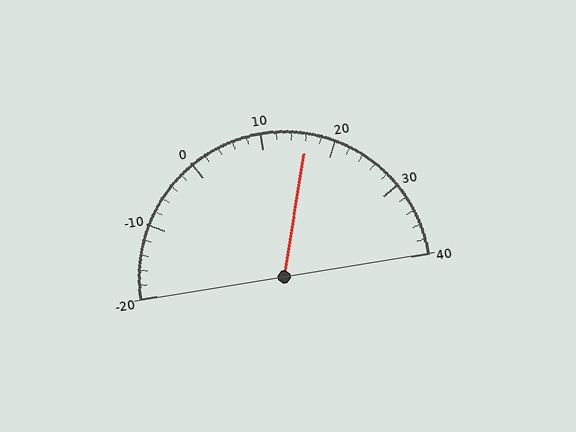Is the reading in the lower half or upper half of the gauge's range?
The reading is in the upper half of the range (-20 to 40).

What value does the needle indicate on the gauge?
The needle indicates approximately 16.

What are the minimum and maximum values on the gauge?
The gauge ranges from -20 to 40.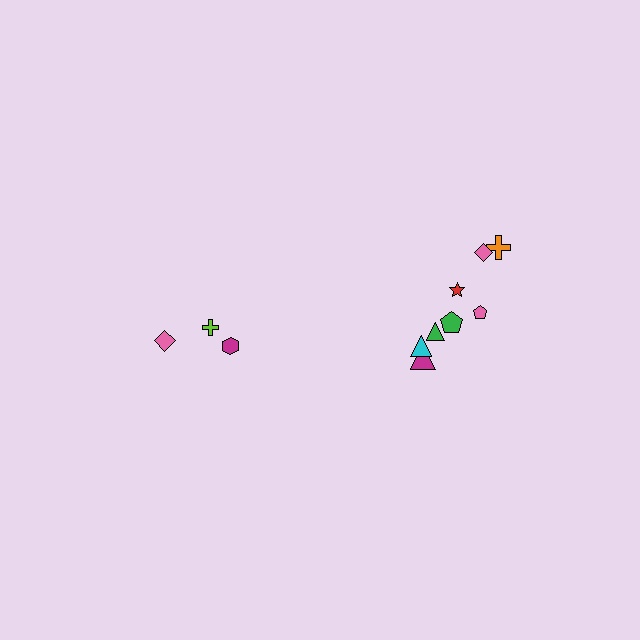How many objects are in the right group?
There are 8 objects.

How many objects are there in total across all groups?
There are 11 objects.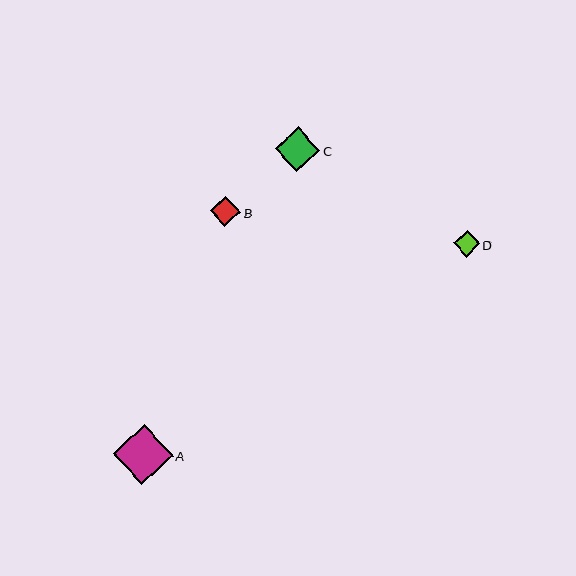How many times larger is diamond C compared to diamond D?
Diamond C is approximately 1.7 times the size of diamond D.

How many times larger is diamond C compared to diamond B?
Diamond C is approximately 1.5 times the size of diamond B.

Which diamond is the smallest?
Diamond D is the smallest with a size of approximately 26 pixels.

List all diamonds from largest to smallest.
From largest to smallest: A, C, B, D.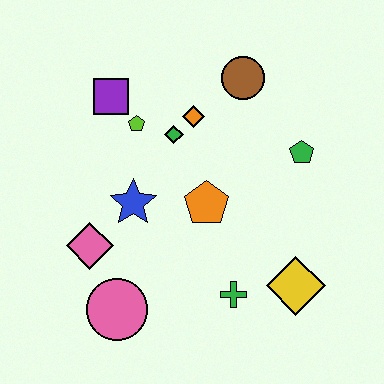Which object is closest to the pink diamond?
The blue star is closest to the pink diamond.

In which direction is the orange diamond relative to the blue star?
The orange diamond is above the blue star.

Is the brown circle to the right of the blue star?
Yes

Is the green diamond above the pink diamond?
Yes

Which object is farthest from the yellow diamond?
The purple square is farthest from the yellow diamond.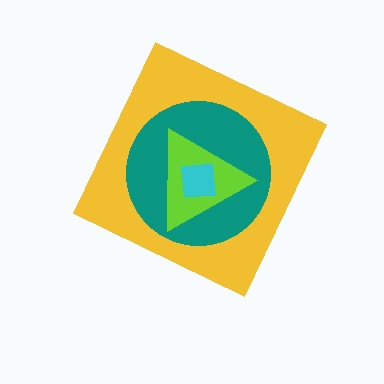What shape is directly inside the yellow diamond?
The teal circle.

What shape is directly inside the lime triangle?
The cyan square.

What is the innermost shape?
The cyan square.